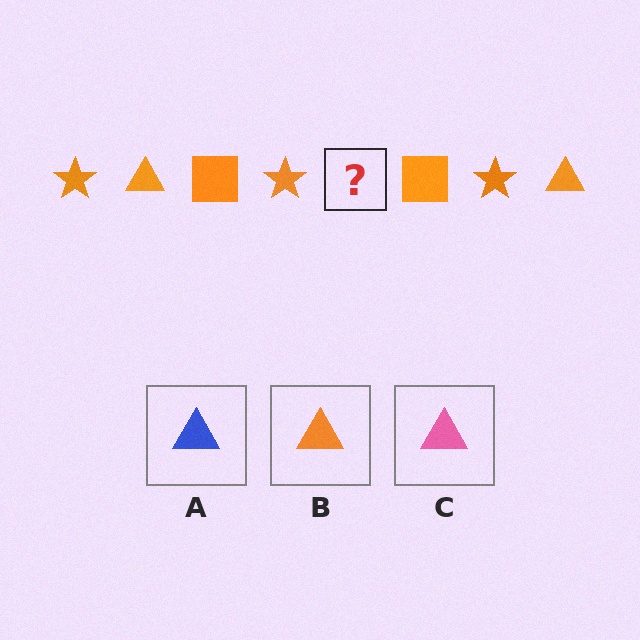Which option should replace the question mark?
Option B.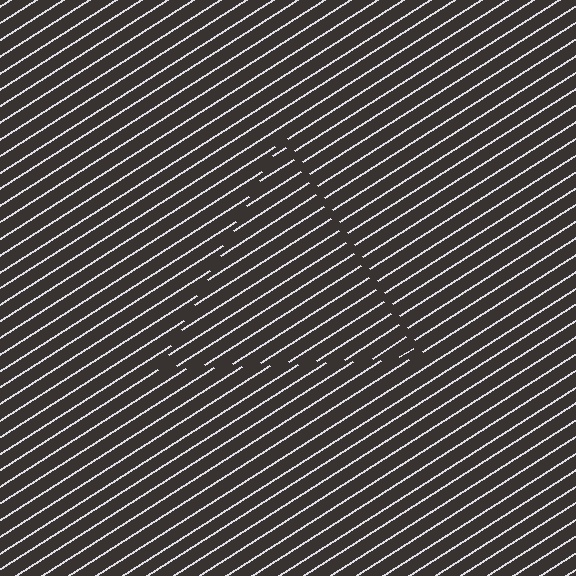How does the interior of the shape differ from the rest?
The interior of the shape contains the same grating, shifted by half a period — the contour is defined by the phase discontinuity where line-ends from the inner and outer gratings abut.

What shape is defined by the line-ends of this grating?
An illusory triangle. The interior of the shape contains the same grating, shifted by half a period — the contour is defined by the phase discontinuity where line-ends from the inner and outer gratings abut.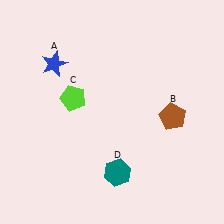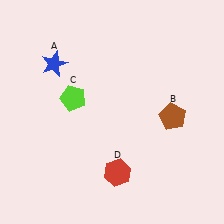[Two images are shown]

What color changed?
The hexagon (D) changed from teal in Image 1 to red in Image 2.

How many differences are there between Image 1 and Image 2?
There is 1 difference between the two images.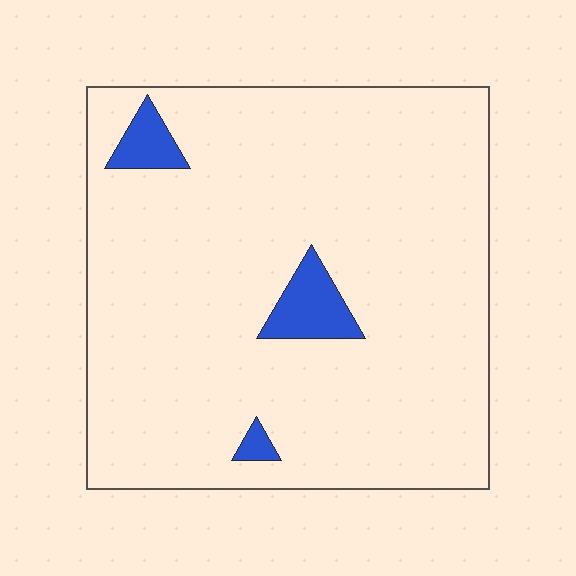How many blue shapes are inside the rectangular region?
3.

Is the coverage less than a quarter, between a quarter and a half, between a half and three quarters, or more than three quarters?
Less than a quarter.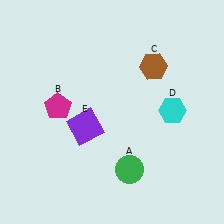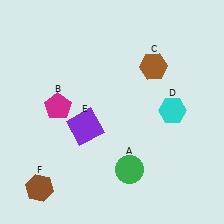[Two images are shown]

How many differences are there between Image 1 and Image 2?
There is 1 difference between the two images.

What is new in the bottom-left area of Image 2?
A brown hexagon (F) was added in the bottom-left area of Image 2.